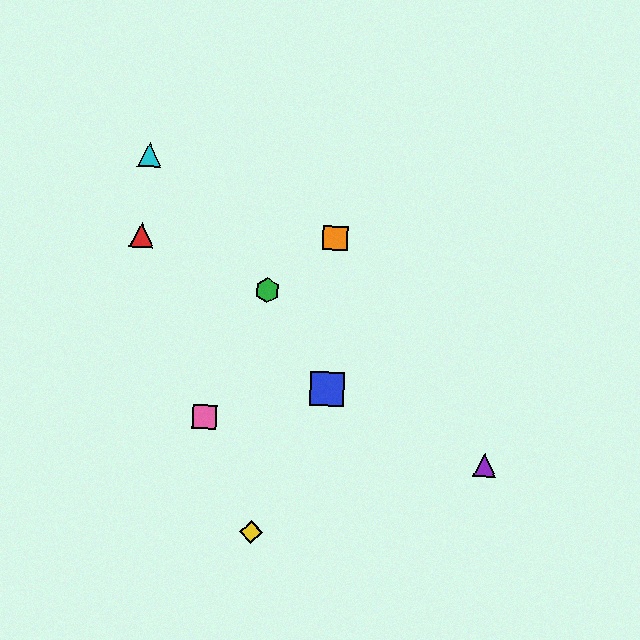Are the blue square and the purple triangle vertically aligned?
No, the blue square is at x≈327 and the purple triangle is at x≈485.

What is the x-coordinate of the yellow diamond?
The yellow diamond is at x≈251.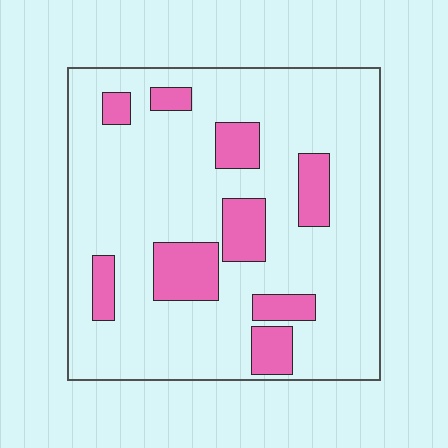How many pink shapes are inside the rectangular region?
9.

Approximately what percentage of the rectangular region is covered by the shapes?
Approximately 20%.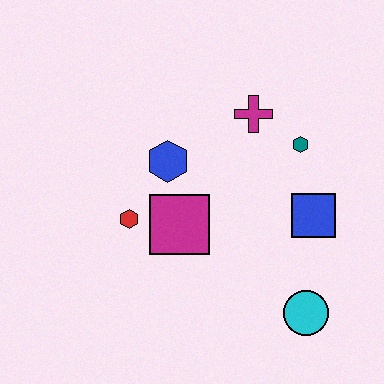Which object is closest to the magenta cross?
The teal hexagon is closest to the magenta cross.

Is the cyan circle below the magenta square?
Yes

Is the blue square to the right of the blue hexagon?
Yes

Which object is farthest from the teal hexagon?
The red hexagon is farthest from the teal hexagon.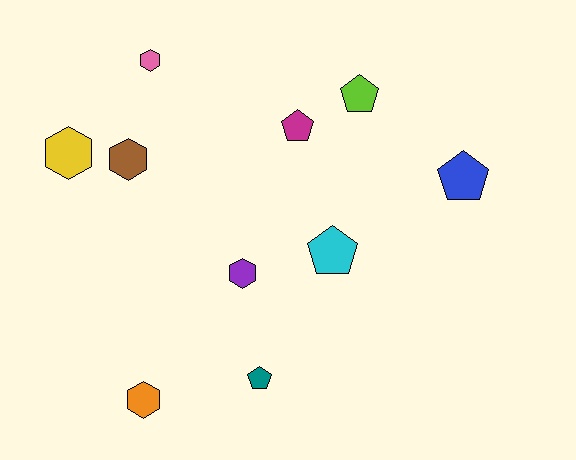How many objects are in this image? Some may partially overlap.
There are 10 objects.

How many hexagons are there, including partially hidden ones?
There are 5 hexagons.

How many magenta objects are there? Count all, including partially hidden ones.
There is 1 magenta object.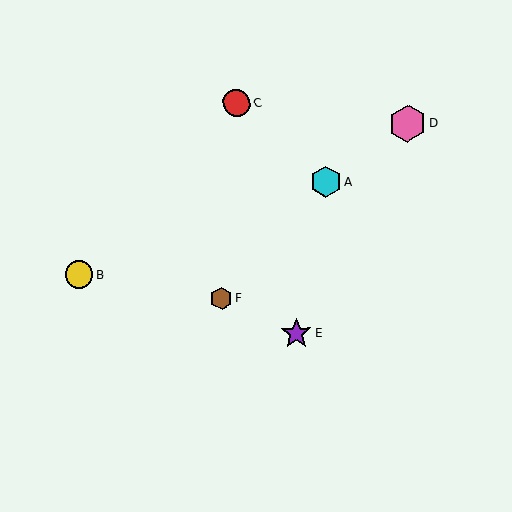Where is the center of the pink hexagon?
The center of the pink hexagon is at (408, 124).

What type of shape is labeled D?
Shape D is a pink hexagon.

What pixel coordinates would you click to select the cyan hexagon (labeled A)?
Click at (326, 182) to select the cyan hexagon A.